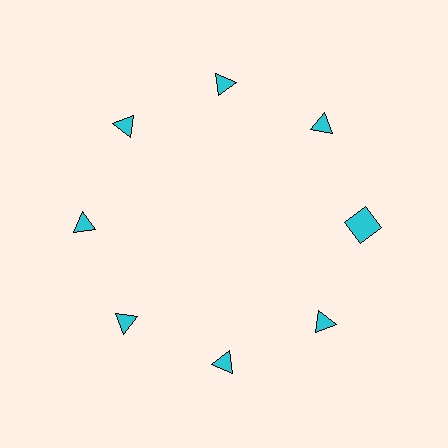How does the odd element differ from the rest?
It has a different shape: square instead of triangle.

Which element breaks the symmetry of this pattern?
The cyan square at roughly the 3 o'clock position breaks the symmetry. All other shapes are cyan triangles.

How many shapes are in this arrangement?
There are 8 shapes arranged in a ring pattern.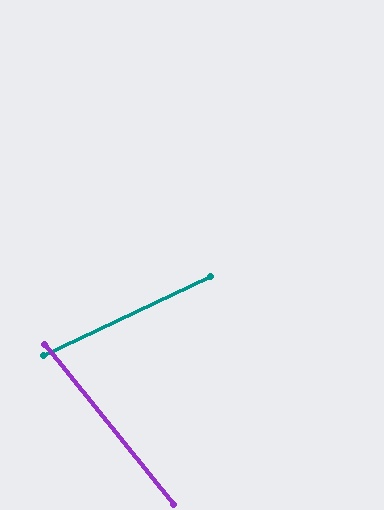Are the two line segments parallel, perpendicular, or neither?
Neither parallel nor perpendicular — they differ by about 76°.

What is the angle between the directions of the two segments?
Approximately 76 degrees.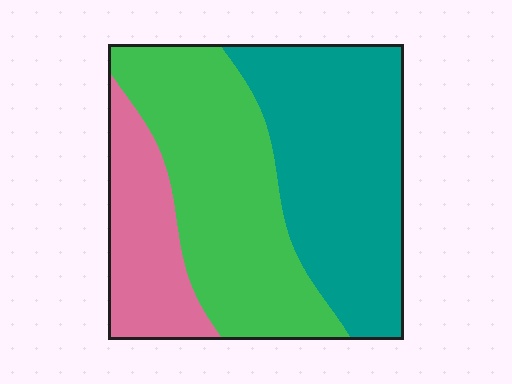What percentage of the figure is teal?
Teal covers roughly 40% of the figure.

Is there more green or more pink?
Green.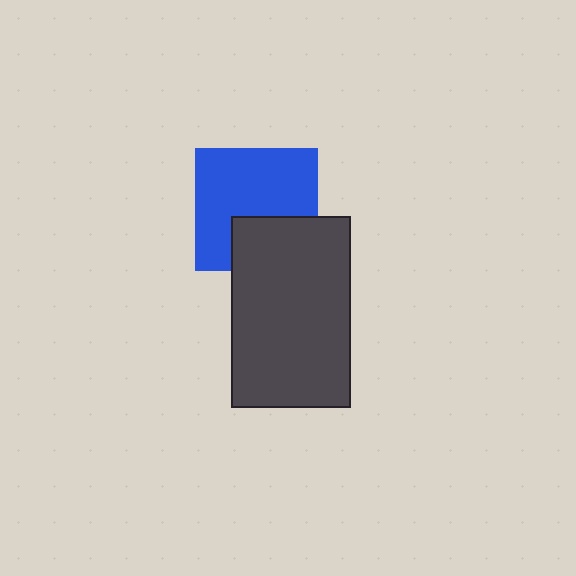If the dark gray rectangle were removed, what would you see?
You would see the complete blue square.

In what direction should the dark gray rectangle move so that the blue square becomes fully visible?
The dark gray rectangle should move down. That is the shortest direction to clear the overlap and leave the blue square fully visible.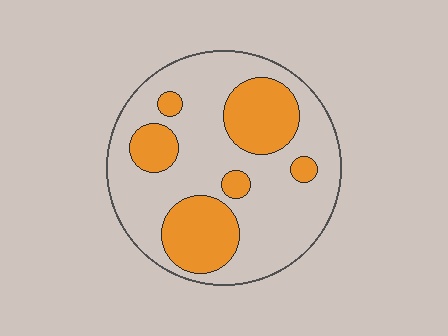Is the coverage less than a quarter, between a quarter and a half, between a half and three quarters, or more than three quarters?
Between a quarter and a half.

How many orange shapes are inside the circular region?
6.